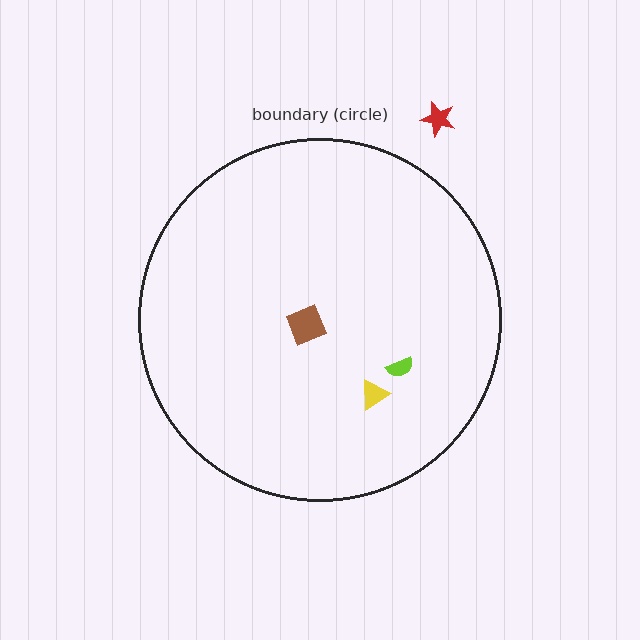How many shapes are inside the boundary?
3 inside, 1 outside.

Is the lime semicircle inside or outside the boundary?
Inside.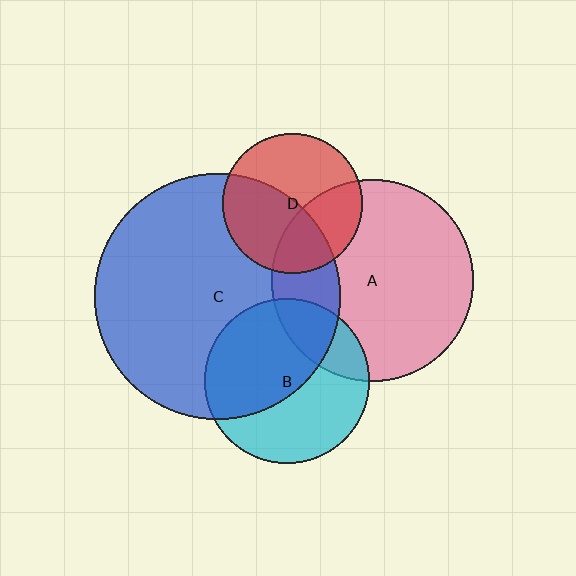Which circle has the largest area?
Circle C (blue).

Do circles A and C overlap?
Yes.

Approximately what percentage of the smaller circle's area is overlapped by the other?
Approximately 25%.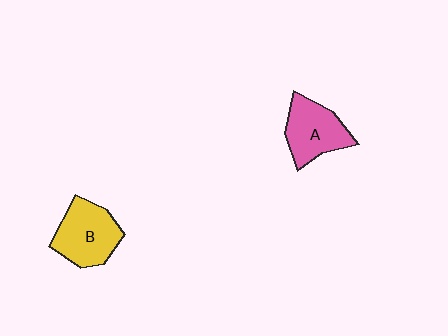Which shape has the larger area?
Shape B (yellow).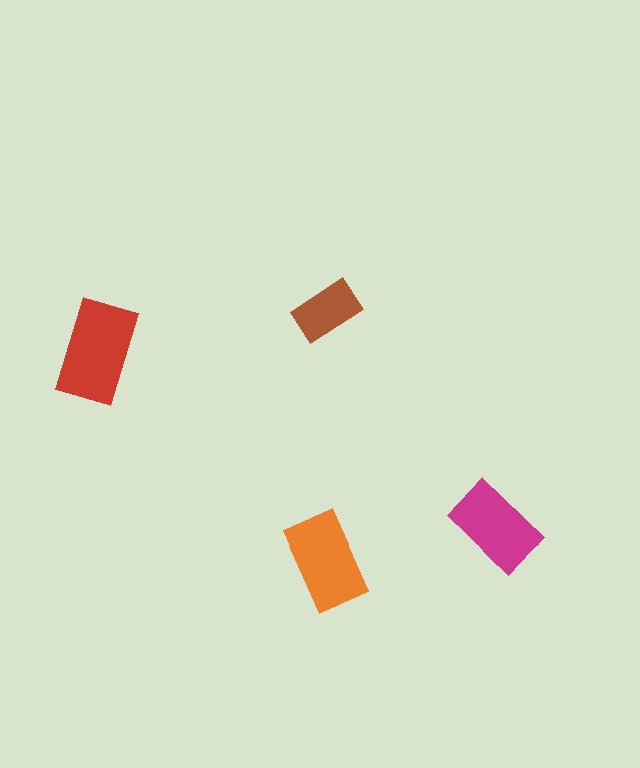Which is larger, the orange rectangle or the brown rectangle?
The orange one.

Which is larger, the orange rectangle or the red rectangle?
The red one.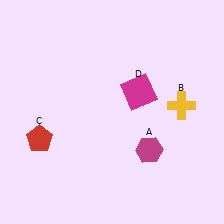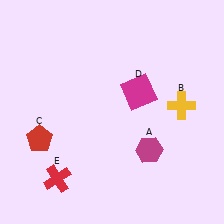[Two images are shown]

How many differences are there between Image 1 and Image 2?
There is 1 difference between the two images.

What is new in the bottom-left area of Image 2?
A red cross (E) was added in the bottom-left area of Image 2.